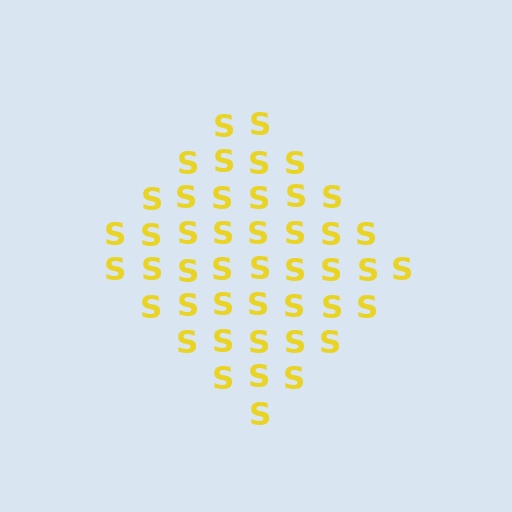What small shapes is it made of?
It is made of small letter S's.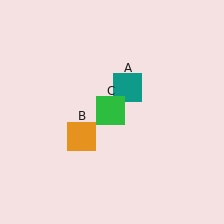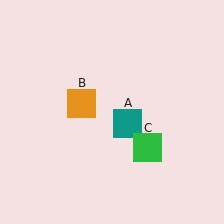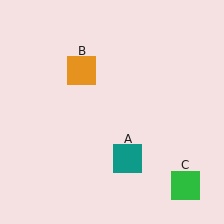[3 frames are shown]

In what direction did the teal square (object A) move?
The teal square (object A) moved down.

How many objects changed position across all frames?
3 objects changed position: teal square (object A), orange square (object B), green square (object C).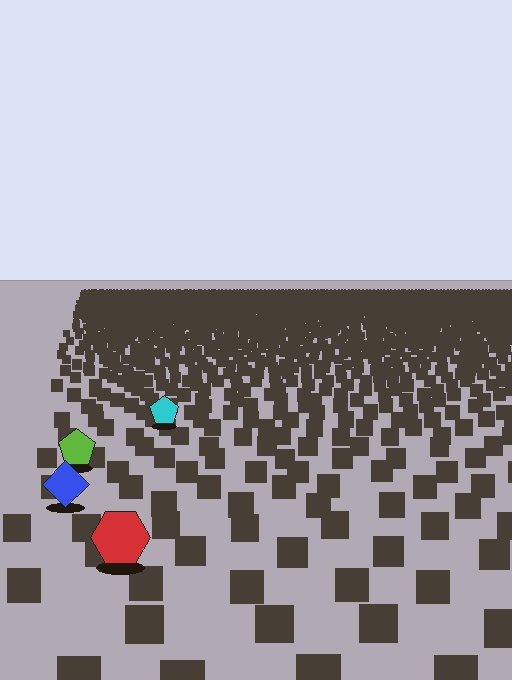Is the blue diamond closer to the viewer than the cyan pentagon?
Yes. The blue diamond is closer — you can tell from the texture gradient: the ground texture is coarser near it.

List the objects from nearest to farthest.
From nearest to farthest: the red hexagon, the blue diamond, the lime pentagon, the cyan pentagon.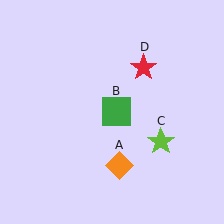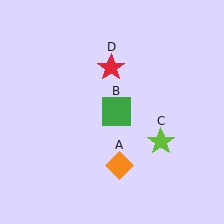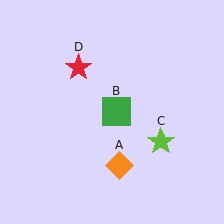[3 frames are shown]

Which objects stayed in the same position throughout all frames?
Orange diamond (object A) and green square (object B) and lime star (object C) remained stationary.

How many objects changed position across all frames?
1 object changed position: red star (object D).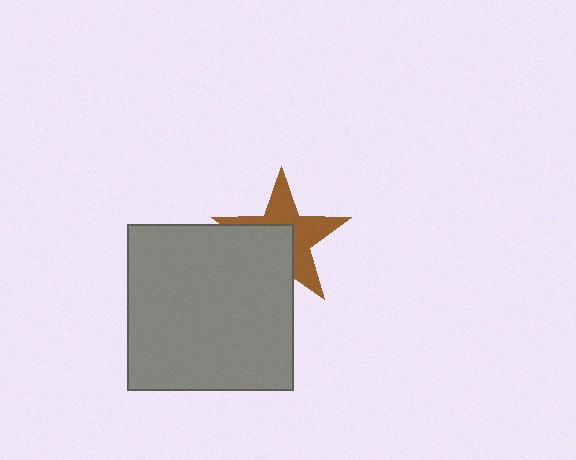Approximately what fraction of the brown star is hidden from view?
Roughly 45% of the brown star is hidden behind the gray square.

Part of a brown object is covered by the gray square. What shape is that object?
It is a star.